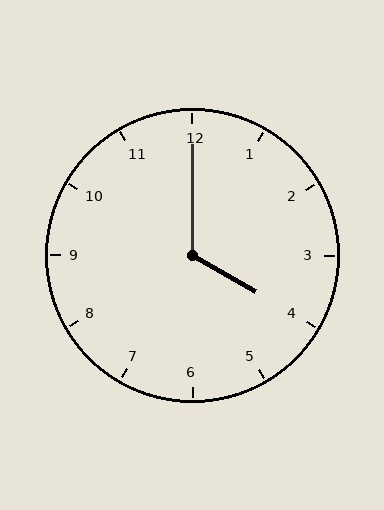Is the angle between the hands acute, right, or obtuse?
It is obtuse.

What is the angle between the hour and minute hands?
Approximately 120 degrees.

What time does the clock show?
4:00.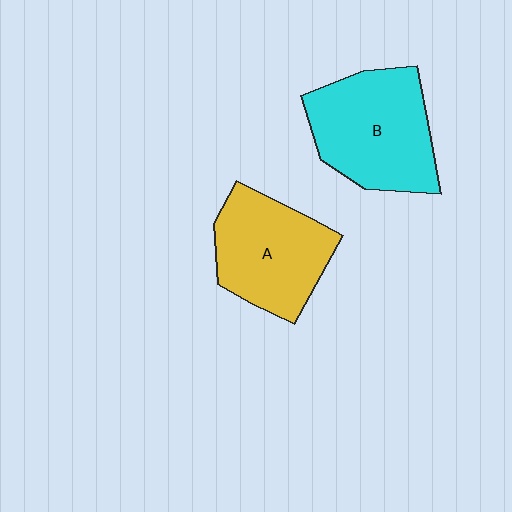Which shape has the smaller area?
Shape A (yellow).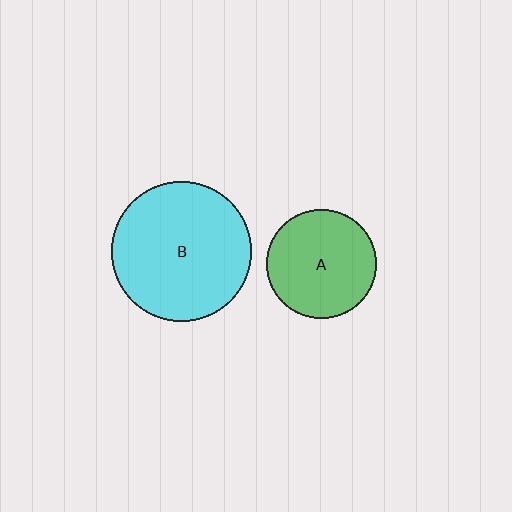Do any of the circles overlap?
No, none of the circles overlap.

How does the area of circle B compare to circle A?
Approximately 1.6 times.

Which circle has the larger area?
Circle B (cyan).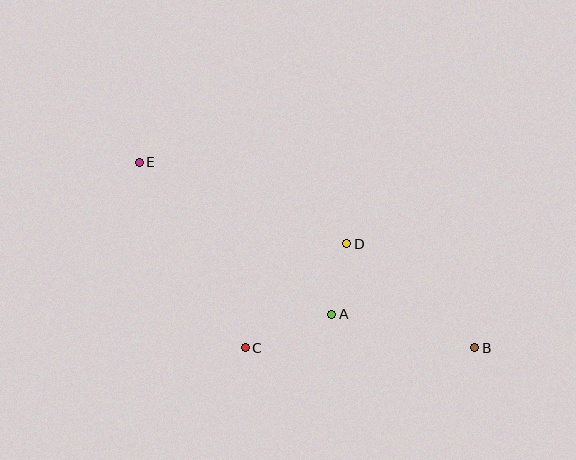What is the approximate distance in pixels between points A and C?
The distance between A and C is approximately 93 pixels.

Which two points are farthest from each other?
Points B and E are farthest from each other.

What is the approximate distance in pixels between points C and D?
The distance between C and D is approximately 146 pixels.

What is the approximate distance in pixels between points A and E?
The distance between A and E is approximately 246 pixels.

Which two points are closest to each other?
Points A and D are closest to each other.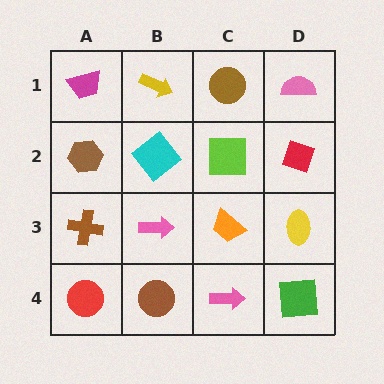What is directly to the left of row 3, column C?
A pink arrow.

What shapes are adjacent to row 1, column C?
A lime square (row 2, column C), a yellow arrow (row 1, column B), a pink semicircle (row 1, column D).